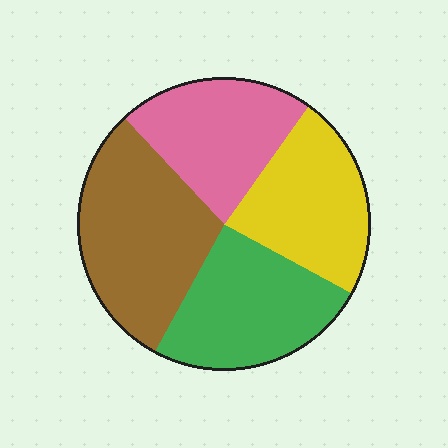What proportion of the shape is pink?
Pink takes up about one fifth (1/5) of the shape.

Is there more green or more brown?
Brown.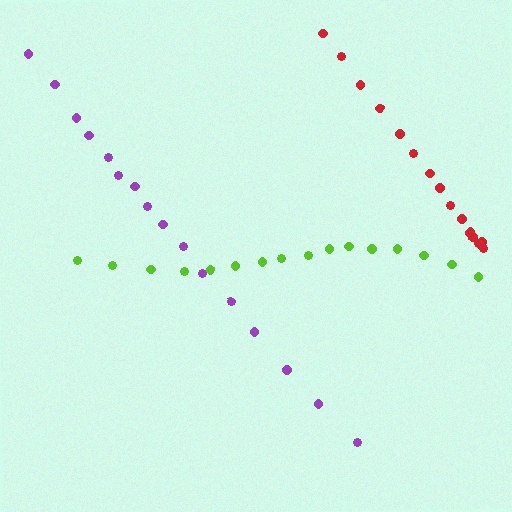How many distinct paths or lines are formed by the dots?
There are 3 distinct paths.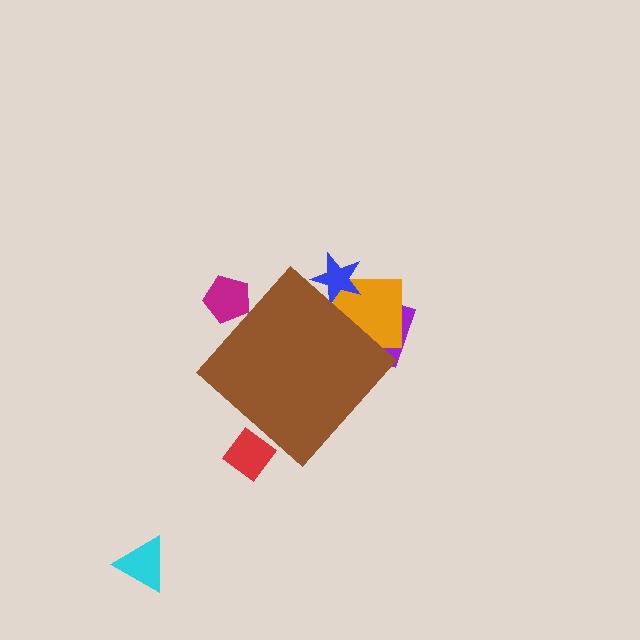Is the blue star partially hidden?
Yes, the blue star is partially hidden behind the brown diamond.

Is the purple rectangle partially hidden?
Yes, the purple rectangle is partially hidden behind the brown diamond.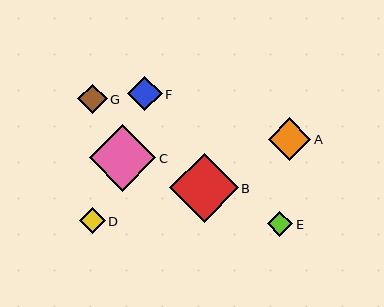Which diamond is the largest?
Diamond B is the largest with a size of approximately 69 pixels.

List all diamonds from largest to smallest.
From largest to smallest: B, C, A, F, G, D, E.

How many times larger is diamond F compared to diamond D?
Diamond F is approximately 1.3 times the size of diamond D.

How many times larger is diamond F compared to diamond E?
Diamond F is approximately 1.3 times the size of diamond E.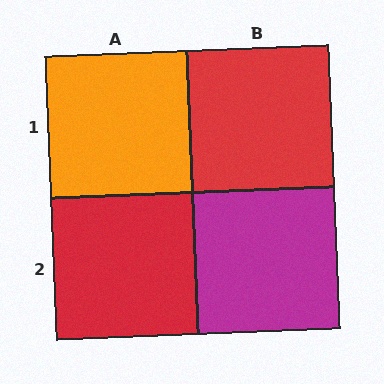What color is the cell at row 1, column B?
Red.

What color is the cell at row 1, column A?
Orange.